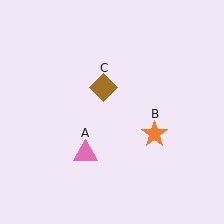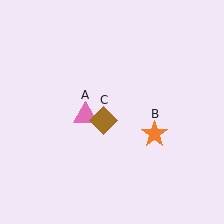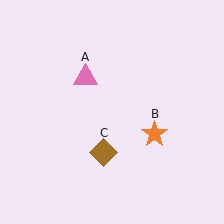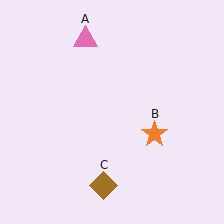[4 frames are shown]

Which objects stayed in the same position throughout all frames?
Orange star (object B) remained stationary.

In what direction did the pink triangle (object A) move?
The pink triangle (object A) moved up.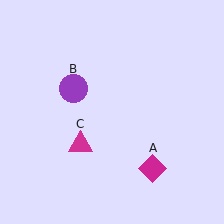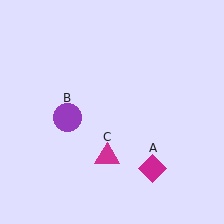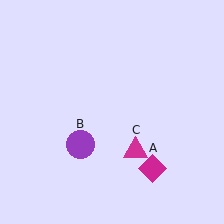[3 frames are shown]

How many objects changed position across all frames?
2 objects changed position: purple circle (object B), magenta triangle (object C).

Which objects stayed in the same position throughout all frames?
Magenta diamond (object A) remained stationary.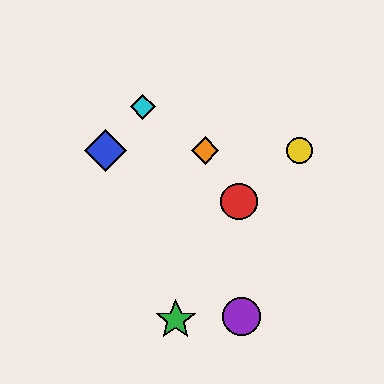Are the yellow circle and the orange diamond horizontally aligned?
Yes, both are at y≈150.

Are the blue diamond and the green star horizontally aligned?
No, the blue diamond is at y≈150 and the green star is at y≈320.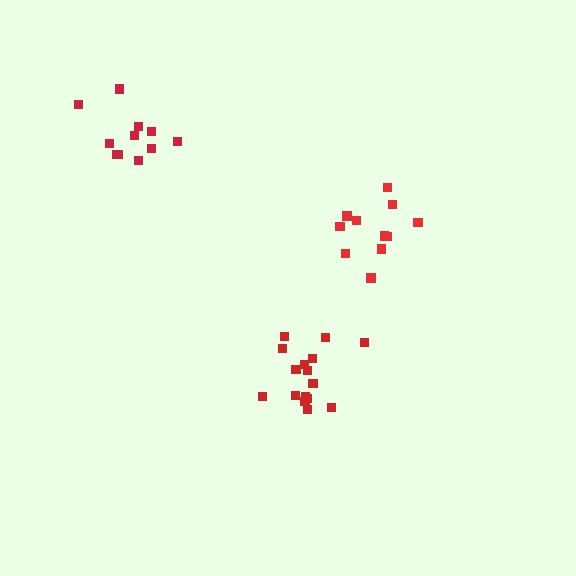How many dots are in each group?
Group 1: 11 dots, Group 2: 11 dots, Group 3: 16 dots (38 total).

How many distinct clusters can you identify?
There are 3 distinct clusters.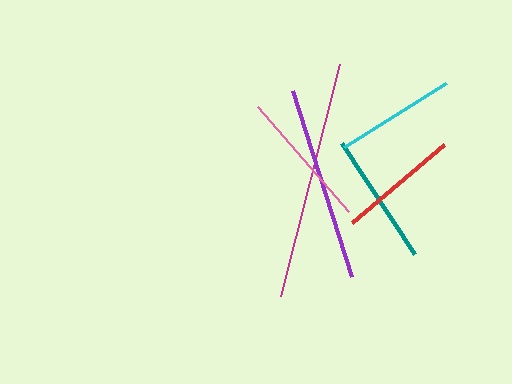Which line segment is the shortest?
The red line is the shortest at approximately 120 pixels.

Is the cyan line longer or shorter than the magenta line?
The magenta line is longer than the cyan line.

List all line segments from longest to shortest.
From longest to shortest: magenta, purple, pink, teal, cyan, red.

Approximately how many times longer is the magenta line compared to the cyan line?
The magenta line is approximately 2.0 times the length of the cyan line.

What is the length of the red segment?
The red segment is approximately 120 pixels long.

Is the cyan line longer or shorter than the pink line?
The pink line is longer than the cyan line.